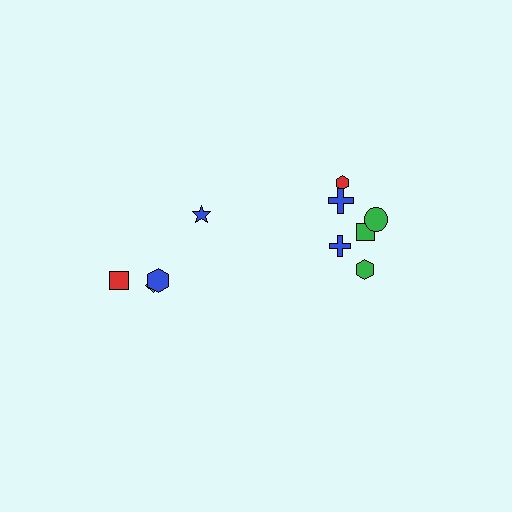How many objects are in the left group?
There are 4 objects.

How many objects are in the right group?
There are 6 objects.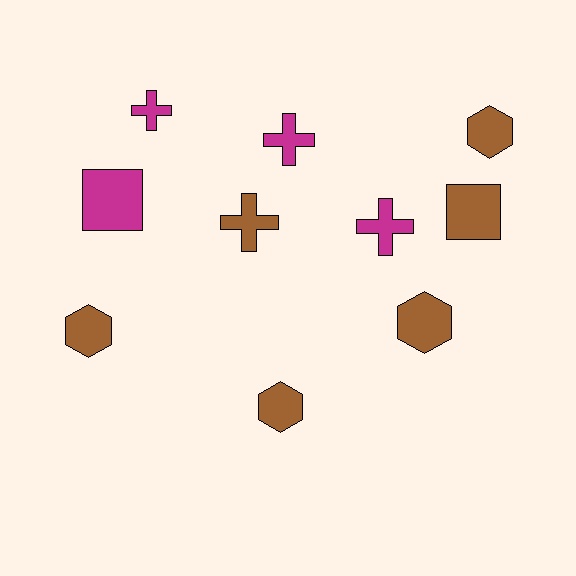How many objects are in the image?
There are 10 objects.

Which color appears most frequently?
Brown, with 6 objects.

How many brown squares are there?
There is 1 brown square.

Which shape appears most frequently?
Cross, with 4 objects.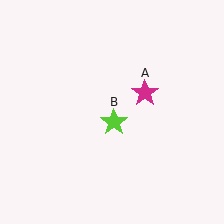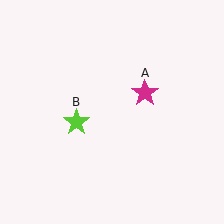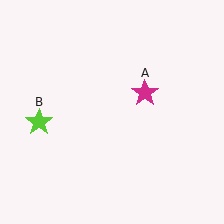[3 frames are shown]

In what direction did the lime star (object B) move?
The lime star (object B) moved left.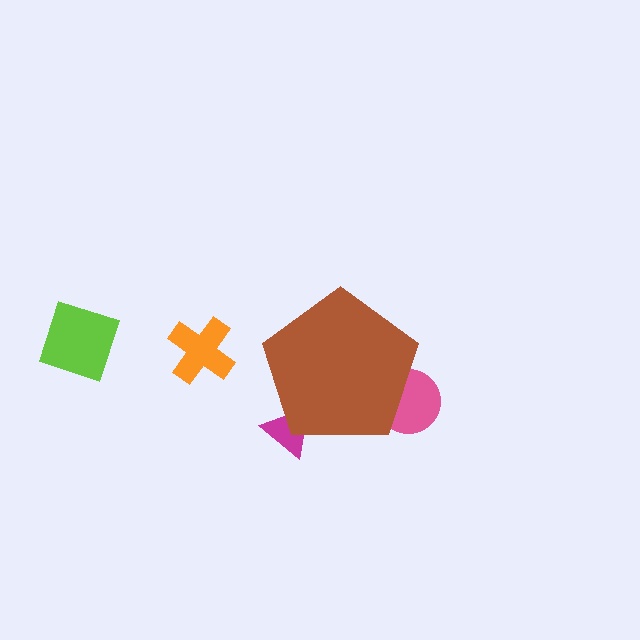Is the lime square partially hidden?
No, the lime square is fully visible.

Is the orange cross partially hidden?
No, the orange cross is fully visible.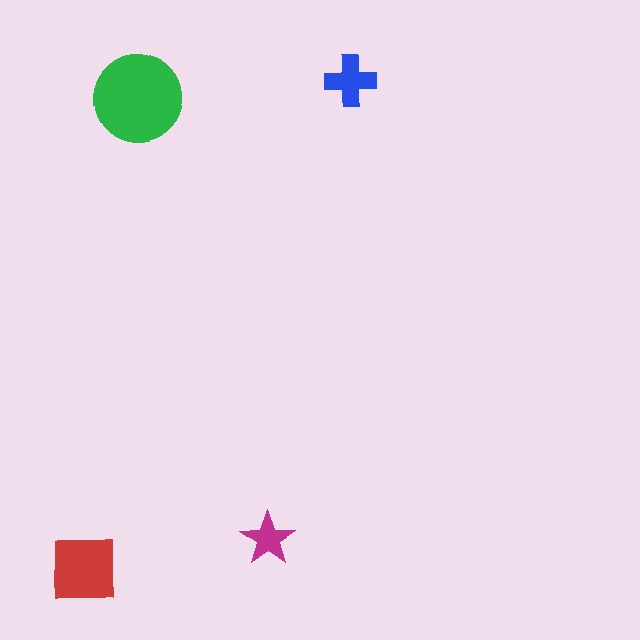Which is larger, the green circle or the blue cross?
The green circle.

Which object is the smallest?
The magenta star.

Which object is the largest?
The green circle.